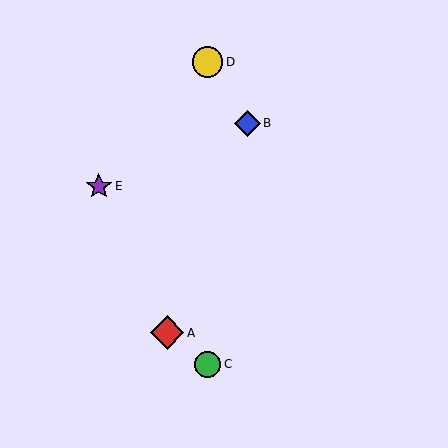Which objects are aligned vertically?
Objects C, D are aligned vertically.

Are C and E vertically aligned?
No, C is at x≈207 and E is at x≈99.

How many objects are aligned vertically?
2 objects (C, D) are aligned vertically.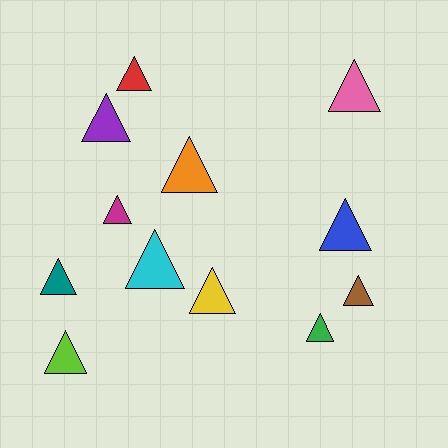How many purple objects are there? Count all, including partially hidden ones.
There is 1 purple object.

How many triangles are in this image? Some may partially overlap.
There are 12 triangles.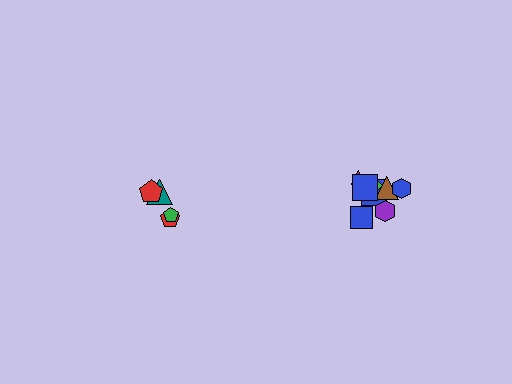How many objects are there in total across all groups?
There are 12 objects.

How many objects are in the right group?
There are 8 objects.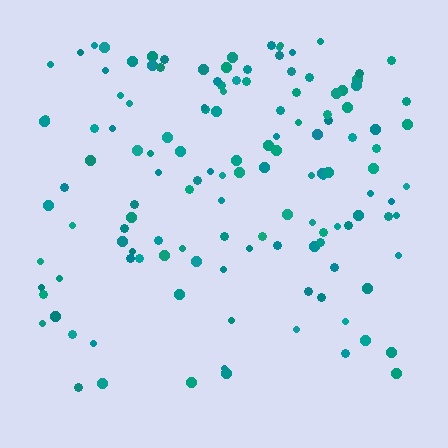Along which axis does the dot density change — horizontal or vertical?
Vertical.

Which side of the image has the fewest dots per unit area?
The bottom.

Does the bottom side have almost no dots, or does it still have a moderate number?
Still a moderate number, just noticeably fewer than the top.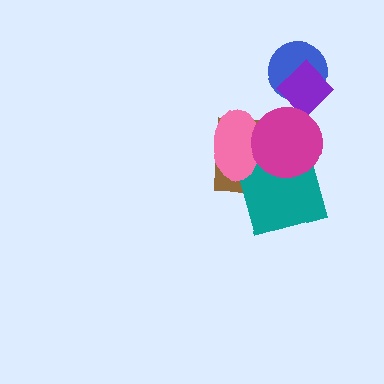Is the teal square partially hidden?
Yes, it is partially covered by another shape.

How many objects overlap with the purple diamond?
2 objects overlap with the purple diamond.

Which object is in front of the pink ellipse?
The magenta circle is in front of the pink ellipse.